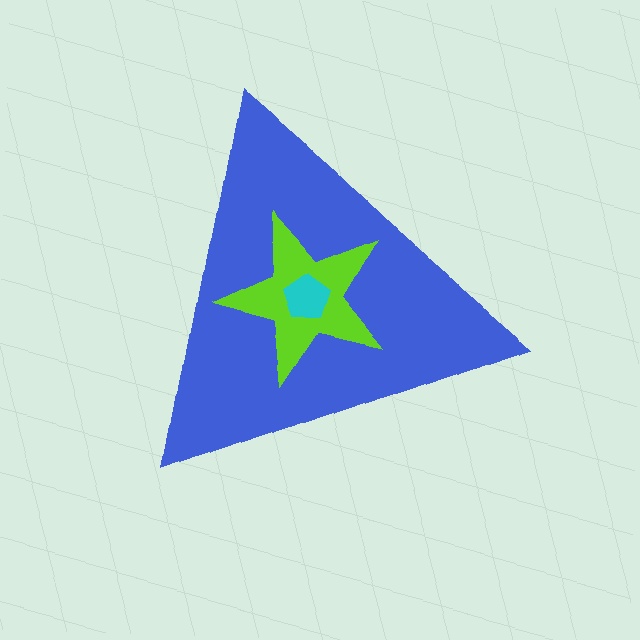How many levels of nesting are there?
3.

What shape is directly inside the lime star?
The cyan pentagon.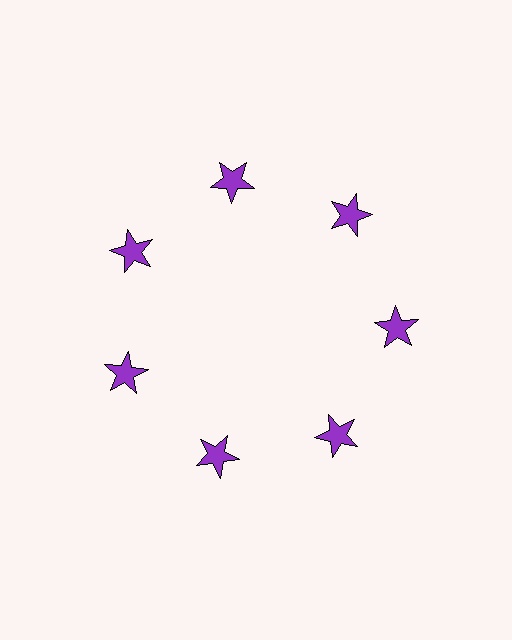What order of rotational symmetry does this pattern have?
This pattern has 7-fold rotational symmetry.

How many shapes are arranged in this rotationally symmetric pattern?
There are 7 shapes, arranged in 7 groups of 1.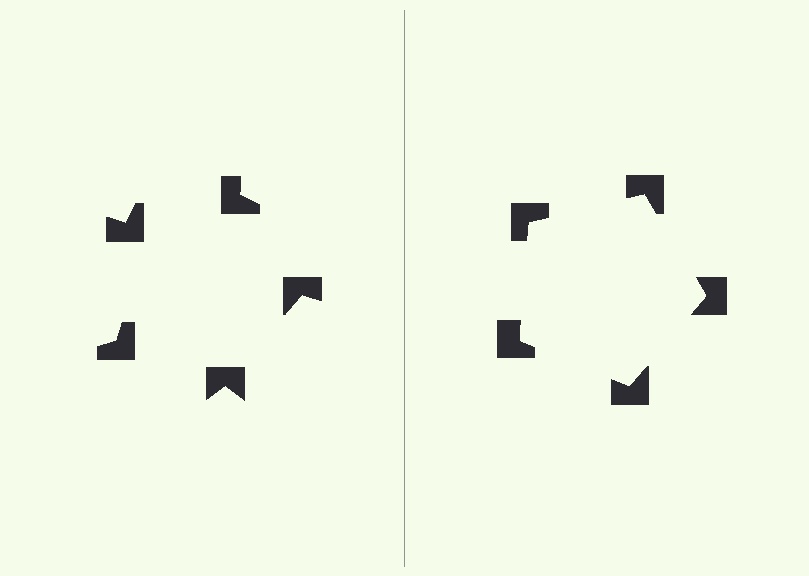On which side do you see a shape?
An illusory pentagon appears on the right side. On the left side the wedge cuts are rotated, so no coherent shape forms.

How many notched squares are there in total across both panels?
10 — 5 on each side.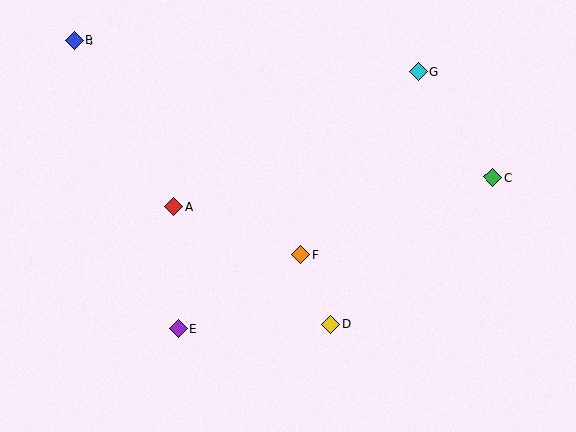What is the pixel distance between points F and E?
The distance between F and E is 143 pixels.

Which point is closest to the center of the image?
Point F at (301, 255) is closest to the center.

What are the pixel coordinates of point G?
Point G is at (418, 72).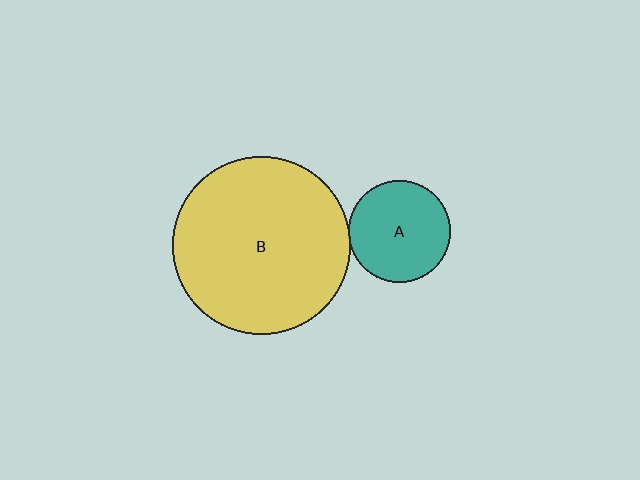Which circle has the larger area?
Circle B (yellow).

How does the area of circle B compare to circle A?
Approximately 3.1 times.